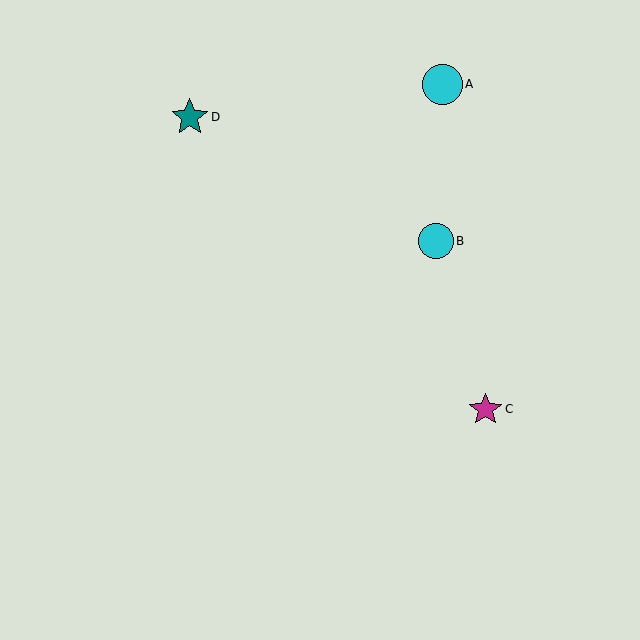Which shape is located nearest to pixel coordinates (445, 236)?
The cyan circle (labeled B) at (436, 241) is nearest to that location.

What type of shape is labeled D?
Shape D is a teal star.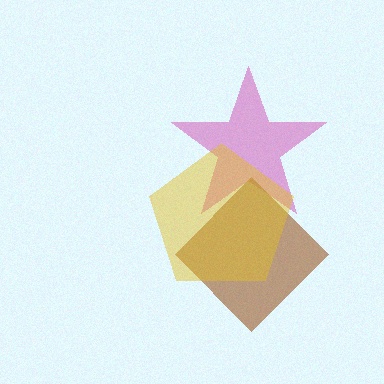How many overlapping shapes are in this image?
There are 3 overlapping shapes in the image.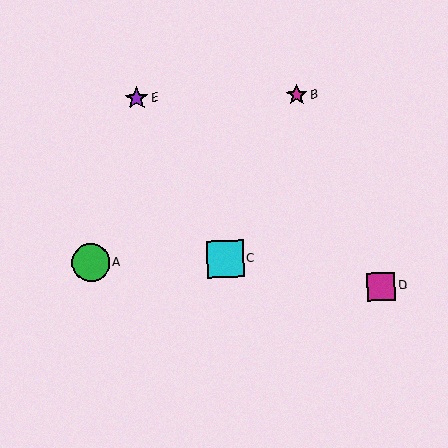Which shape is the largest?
The green circle (labeled A) is the largest.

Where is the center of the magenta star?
The center of the magenta star is at (297, 95).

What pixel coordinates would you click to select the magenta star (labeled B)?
Click at (297, 95) to select the magenta star B.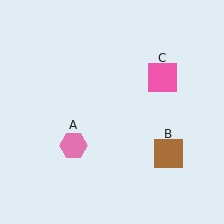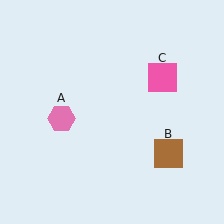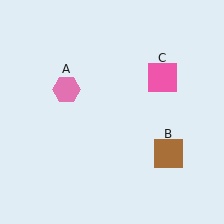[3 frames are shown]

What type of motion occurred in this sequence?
The pink hexagon (object A) rotated clockwise around the center of the scene.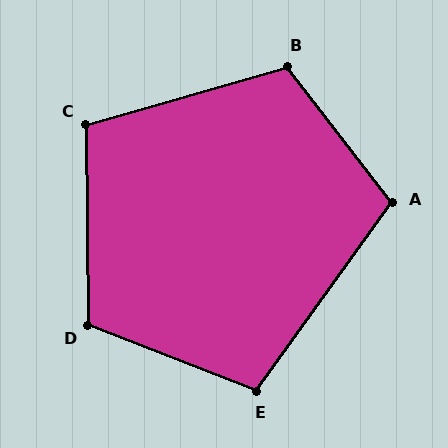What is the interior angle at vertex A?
Approximately 106 degrees (obtuse).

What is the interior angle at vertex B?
Approximately 111 degrees (obtuse).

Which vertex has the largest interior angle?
D, at approximately 112 degrees.